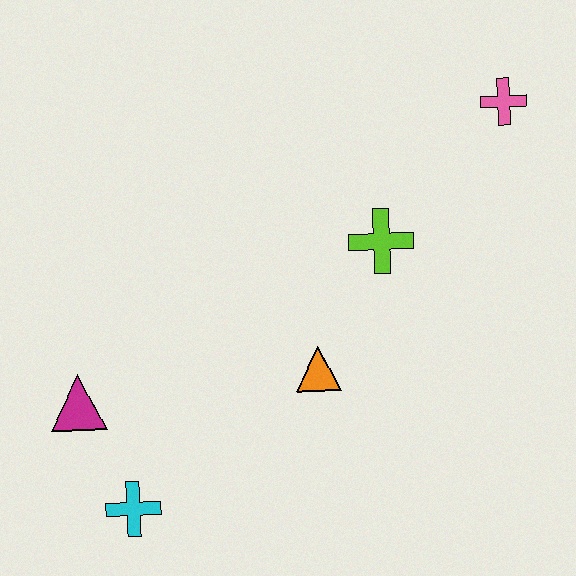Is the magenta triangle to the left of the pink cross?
Yes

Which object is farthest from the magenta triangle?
The pink cross is farthest from the magenta triangle.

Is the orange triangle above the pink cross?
No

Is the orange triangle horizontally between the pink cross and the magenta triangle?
Yes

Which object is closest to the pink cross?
The lime cross is closest to the pink cross.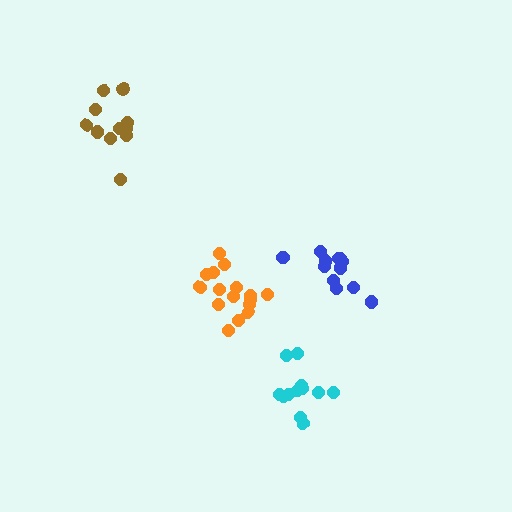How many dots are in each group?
Group 1: 16 dots, Group 2: 12 dots, Group 3: 12 dots, Group 4: 11 dots (51 total).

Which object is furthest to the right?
The blue cluster is rightmost.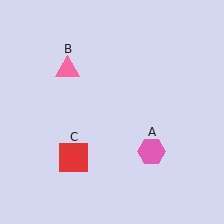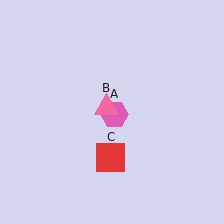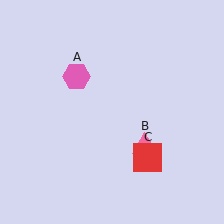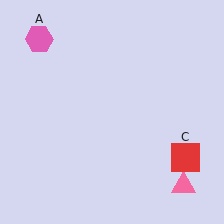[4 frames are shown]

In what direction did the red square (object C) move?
The red square (object C) moved right.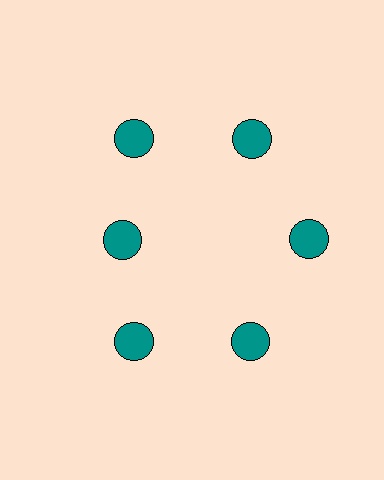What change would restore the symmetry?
The symmetry would be restored by moving it outward, back onto the ring so that all 6 circles sit at equal angles and equal distance from the center.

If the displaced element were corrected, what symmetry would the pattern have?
It would have 6-fold rotational symmetry — the pattern would map onto itself every 60 degrees.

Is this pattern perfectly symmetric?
No. The 6 teal circles are arranged in a ring, but one element near the 9 o'clock position is pulled inward toward the center, breaking the 6-fold rotational symmetry.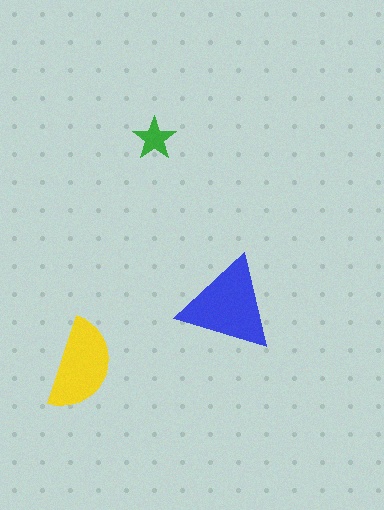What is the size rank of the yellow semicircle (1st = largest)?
2nd.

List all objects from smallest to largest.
The green star, the yellow semicircle, the blue triangle.